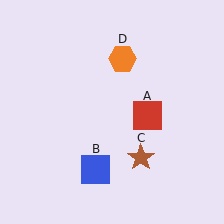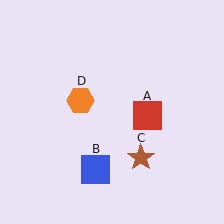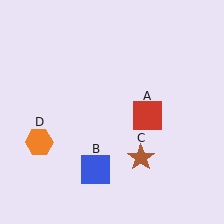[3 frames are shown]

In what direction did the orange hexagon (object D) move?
The orange hexagon (object D) moved down and to the left.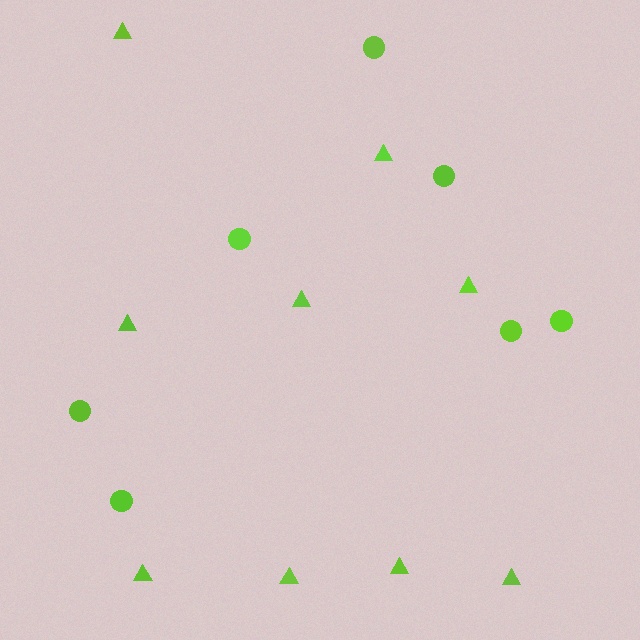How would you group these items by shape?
There are 2 groups: one group of circles (7) and one group of triangles (9).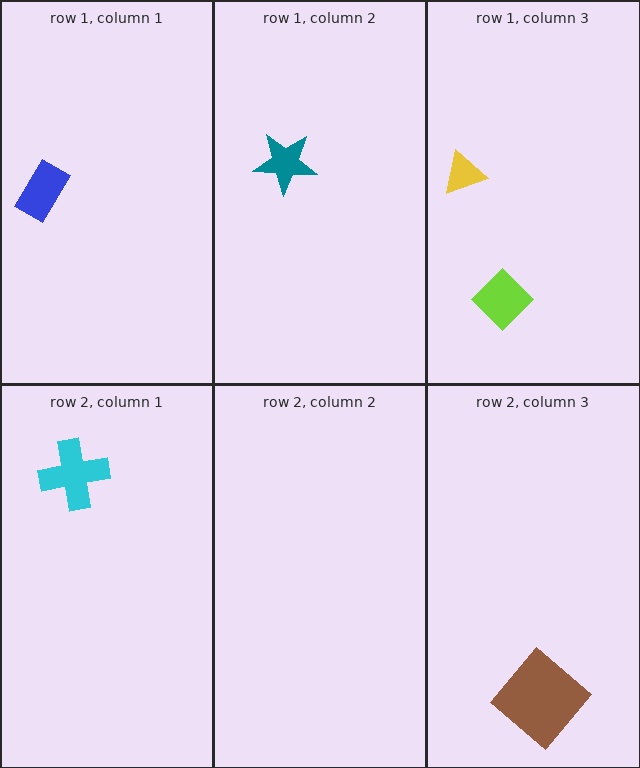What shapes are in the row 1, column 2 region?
The teal star.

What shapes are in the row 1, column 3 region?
The yellow triangle, the lime diamond.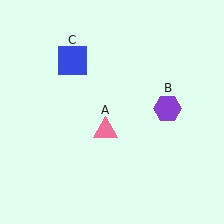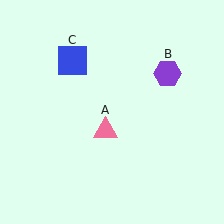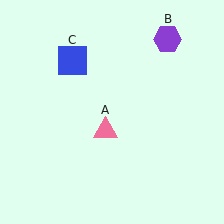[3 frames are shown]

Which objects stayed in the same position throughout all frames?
Pink triangle (object A) and blue square (object C) remained stationary.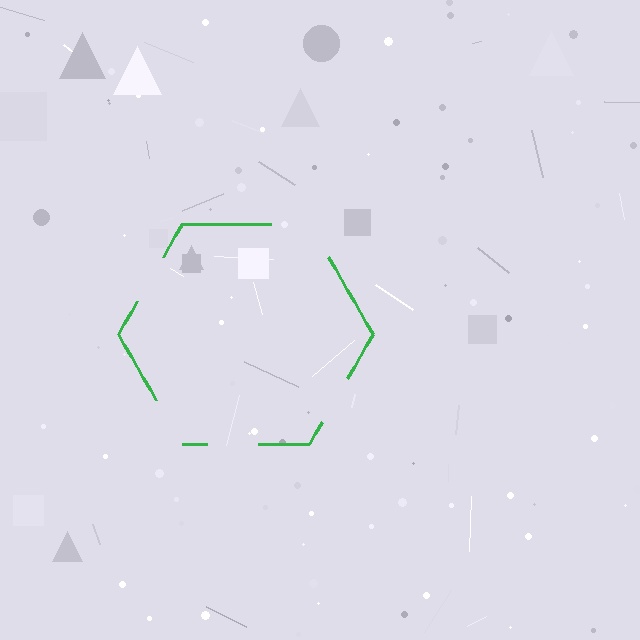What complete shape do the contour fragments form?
The contour fragments form a hexagon.